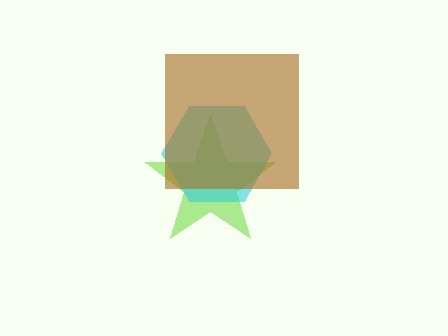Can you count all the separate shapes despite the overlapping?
Yes, there are 3 separate shapes.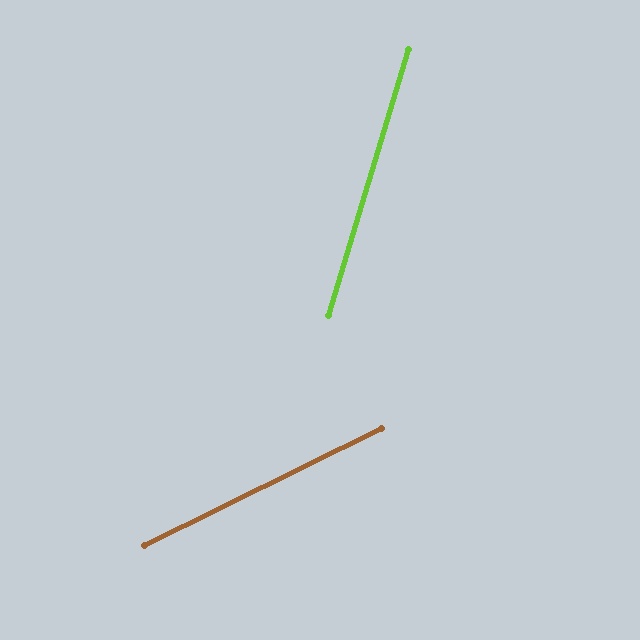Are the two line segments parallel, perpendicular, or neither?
Neither parallel nor perpendicular — they differ by about 47°.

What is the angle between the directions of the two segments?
Approximately 47 degrees.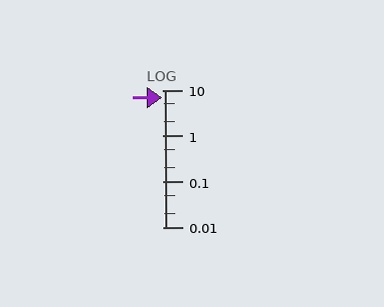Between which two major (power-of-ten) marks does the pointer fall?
The pointer is between 1 and 10.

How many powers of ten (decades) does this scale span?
The scale spans 3 decades, from 0.01 to 10.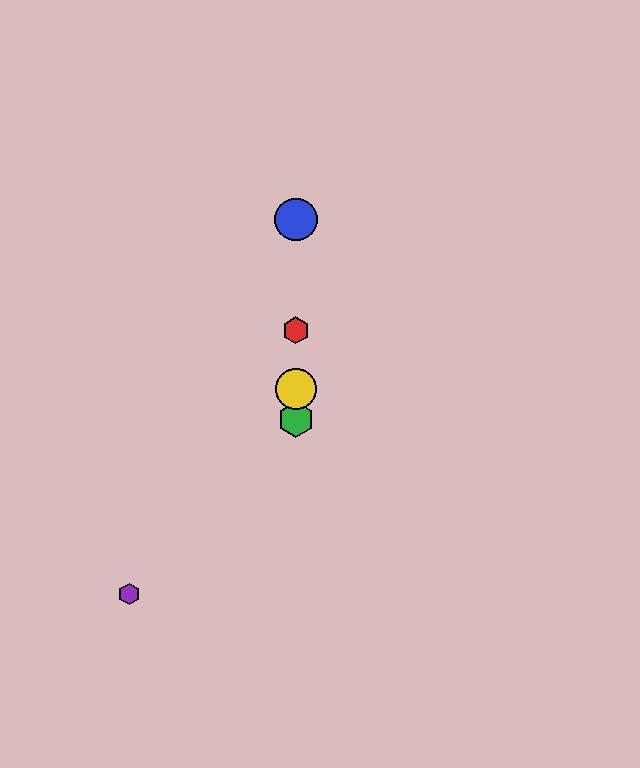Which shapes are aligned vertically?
The red hexagon, the blue circle, the green hexagon, the yellow circle are aligned vertically.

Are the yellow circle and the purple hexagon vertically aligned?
No, the yellow circle is at x≈296 and the purple hexagon is at x≈129.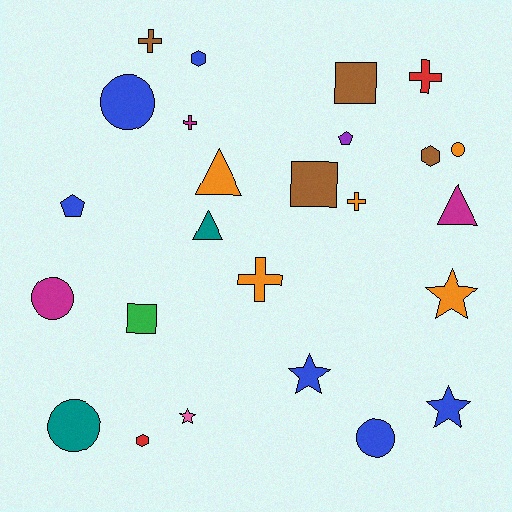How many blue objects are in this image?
There are 6 blue objects.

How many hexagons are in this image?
There are 3 hexagons.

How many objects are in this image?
There are 25 objects.